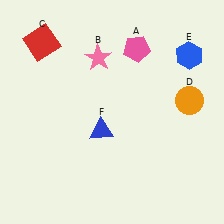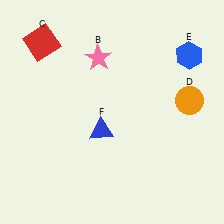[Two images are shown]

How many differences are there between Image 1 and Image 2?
There is 1 difference between the two images.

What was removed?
The pink pentagon (A) was removed in Image 2.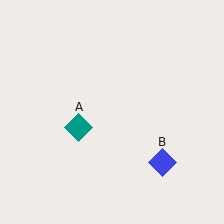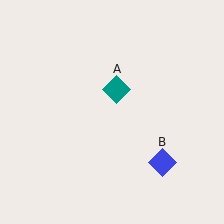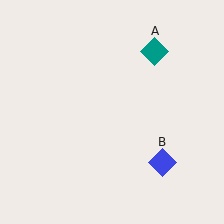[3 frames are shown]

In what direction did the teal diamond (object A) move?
The teal diamond (object A) moved up and to the right.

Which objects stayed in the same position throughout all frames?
Blue diamond (object B) remained stationary.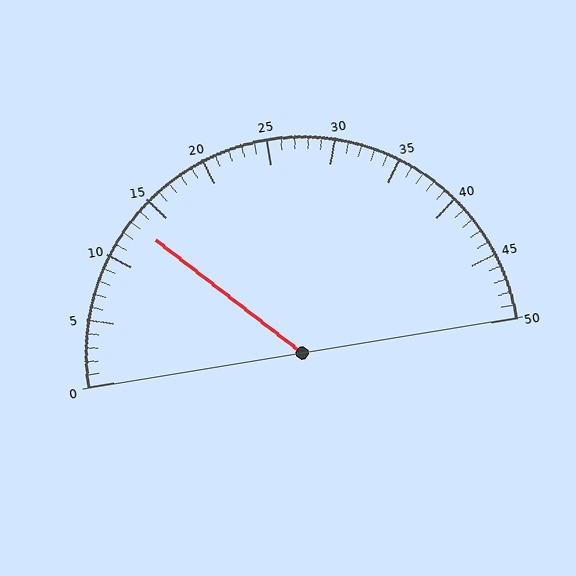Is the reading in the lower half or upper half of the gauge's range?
The reading is in the lower half of the range (0 to 50).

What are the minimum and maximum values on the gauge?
The gauge ranges from 0 to 50.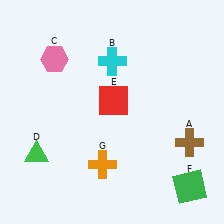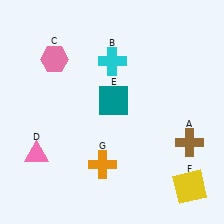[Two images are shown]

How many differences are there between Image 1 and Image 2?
There are 3 differences between the two images.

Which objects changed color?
D changed from green to pink. E changed from red to teal. F changed from green to yellow.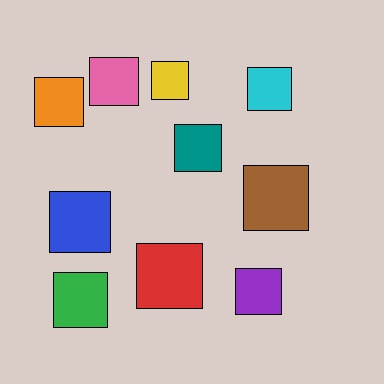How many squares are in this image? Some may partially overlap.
There are 10 squares.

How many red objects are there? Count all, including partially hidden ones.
There is 1 red object.